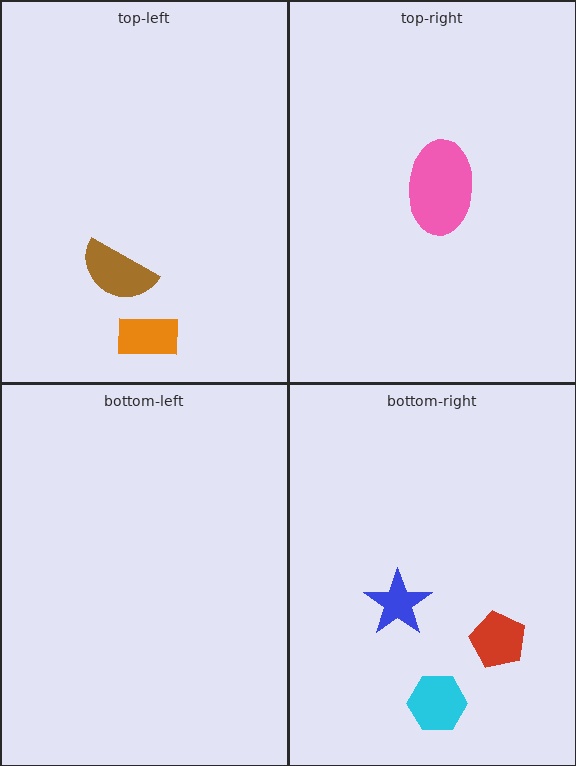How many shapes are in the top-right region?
1.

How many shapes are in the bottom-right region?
3.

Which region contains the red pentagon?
The bottom-right region.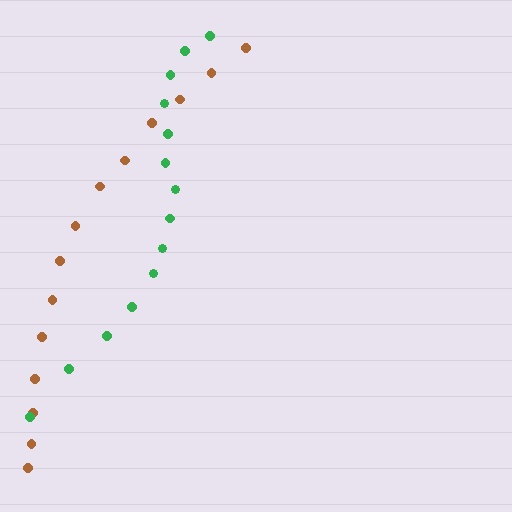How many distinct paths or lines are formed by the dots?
There are 2 distinct paths.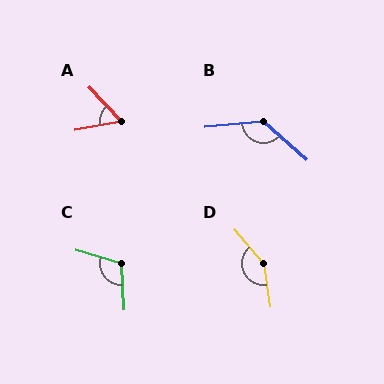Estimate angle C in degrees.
Approximately 109 degrees.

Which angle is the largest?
D, at approximately 148 degrees.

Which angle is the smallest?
A, at approximately 57 degrees.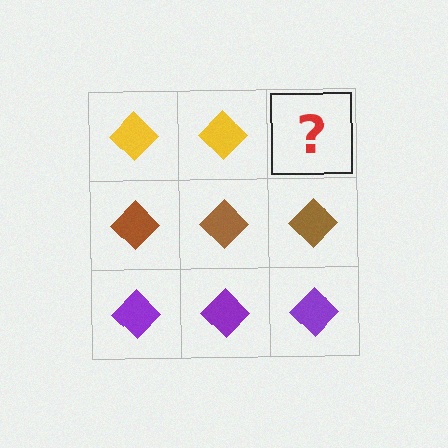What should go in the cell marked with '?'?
The missing cell should contain a yellow diamond.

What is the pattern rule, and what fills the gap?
The rule is that each row has a consistent color. The gap should be filled with a yellow diamond.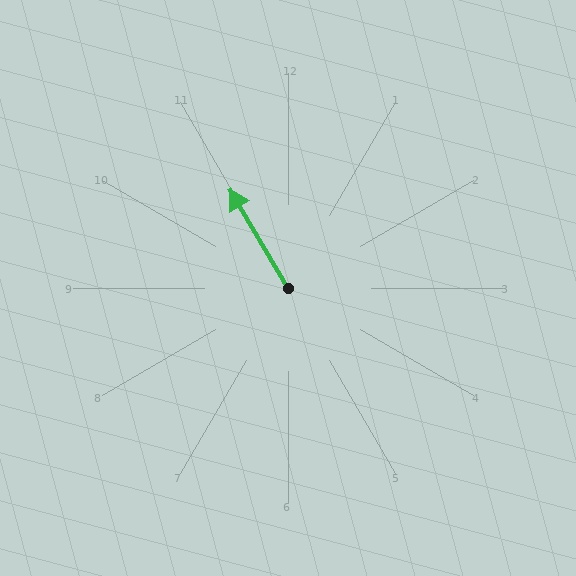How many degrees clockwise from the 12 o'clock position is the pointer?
Approximately 329 degrees.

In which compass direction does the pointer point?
Northwest.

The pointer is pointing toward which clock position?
Roughly 11 o'clock.